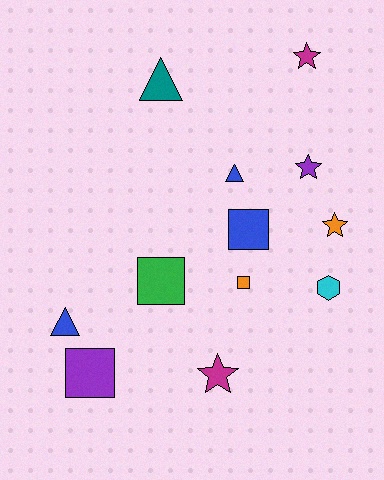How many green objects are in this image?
There is 1 green object.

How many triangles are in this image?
There are 3 triangles.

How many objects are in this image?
There are 12 objects.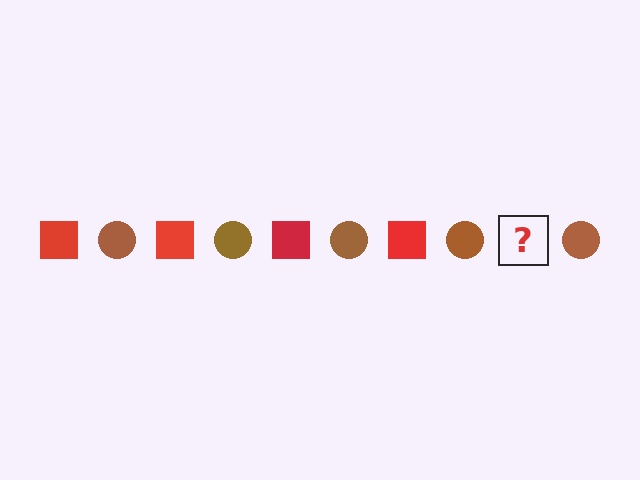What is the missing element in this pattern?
The missing element is a red square.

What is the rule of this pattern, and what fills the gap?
The rule is that the pattern alternates between red square and brown circle. The gap should be filled with a red square.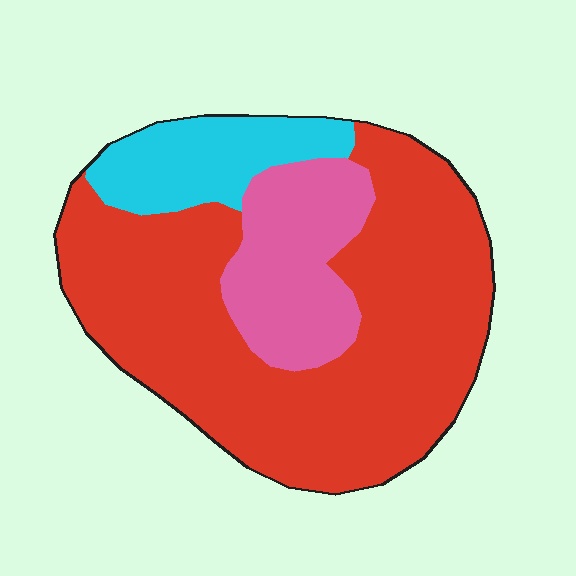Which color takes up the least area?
Cyan, at roughly 15%.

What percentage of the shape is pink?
Pink takes up about one fifth (1/5) of the shape.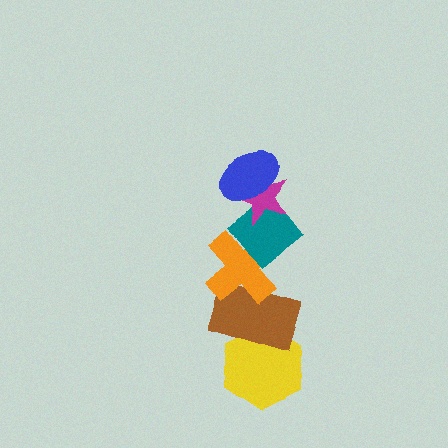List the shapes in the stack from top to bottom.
From top to bottom: the blue ellipse, the magenta star, the teal diamond, the orange cross, the brown rectangle, the yellow hexagon.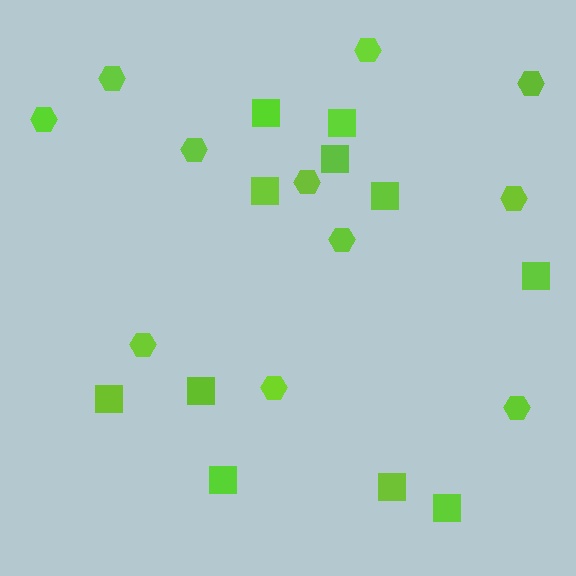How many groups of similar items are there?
There are 2 groups: one group of hexagons (11) and one group of squares (11).